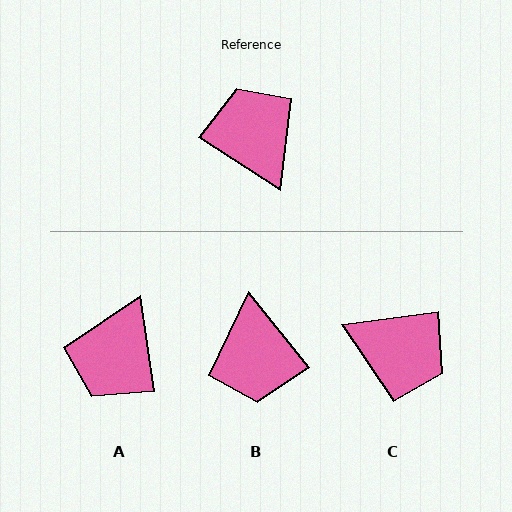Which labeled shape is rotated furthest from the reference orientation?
B, about 161 degrees away.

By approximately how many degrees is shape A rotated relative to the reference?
Approximately 131 degrees counter-clockwise.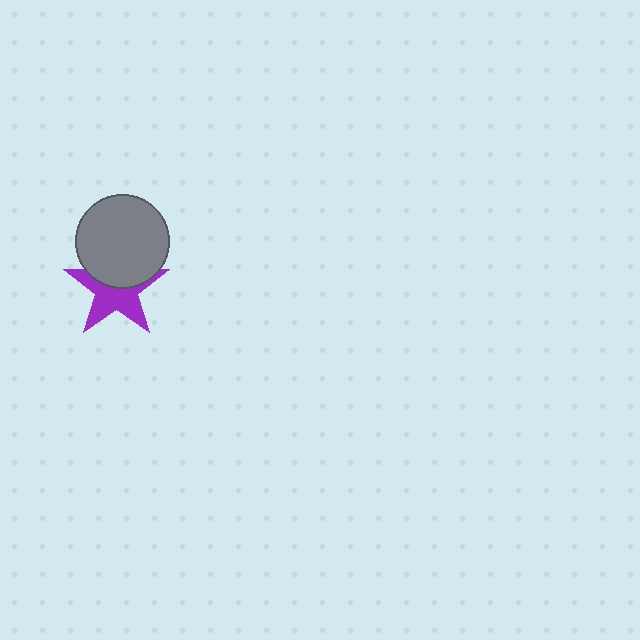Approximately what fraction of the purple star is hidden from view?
Roughly 42% of the purple star is hidden behind the gray circle.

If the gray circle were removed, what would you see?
You would see the complete purple star.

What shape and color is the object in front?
The object in front is a gray circle.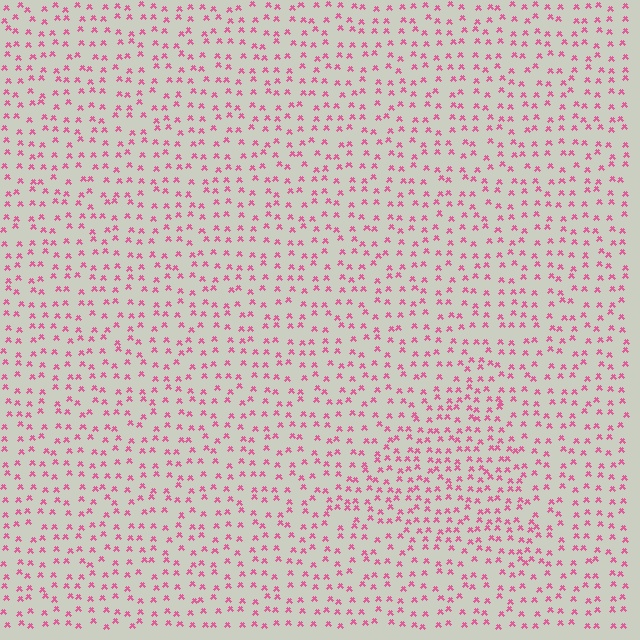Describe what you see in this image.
The image contains small pink elements arranged at two different densities. A triangle-shaped region is visible where the elements are more densely packed than the surrounding area.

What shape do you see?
I see a triangle.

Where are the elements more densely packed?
The elements are more densely packed inside the triangle boundary.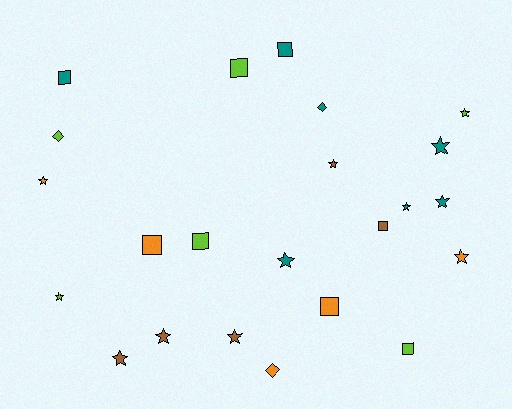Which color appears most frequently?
Teal, with 7 objects.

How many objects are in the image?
There are 23 objects.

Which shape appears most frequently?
Star, with 12 objects.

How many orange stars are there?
There are 2 orange stars.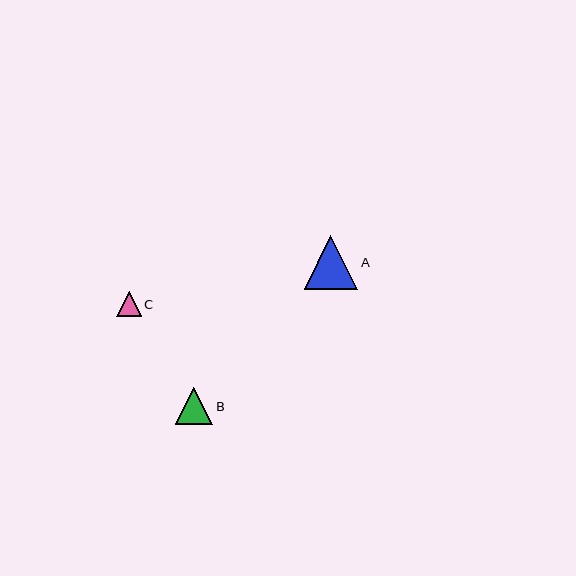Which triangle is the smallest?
Triangle C is the smallest with a size of approximately 25 pixels.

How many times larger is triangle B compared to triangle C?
Triangle B is approximately 1.5 times the size of triangle C.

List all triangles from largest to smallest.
From largest to smallest: A, B, C.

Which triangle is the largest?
Triangle A is the largest with a size of approximately 54 pixels.